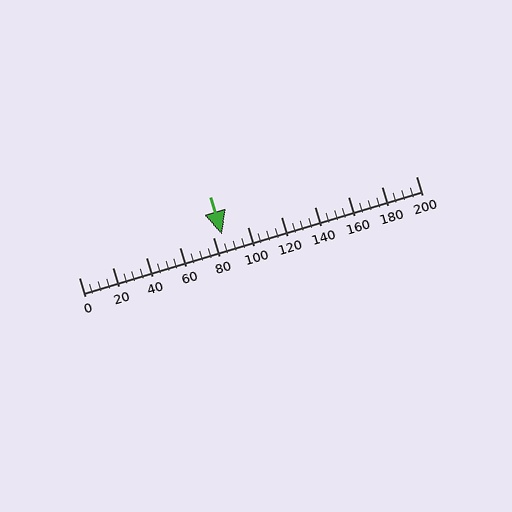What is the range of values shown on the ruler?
The ruler shows values from 0 to 200.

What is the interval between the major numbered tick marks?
The major tick marks are spaced 20 units apart.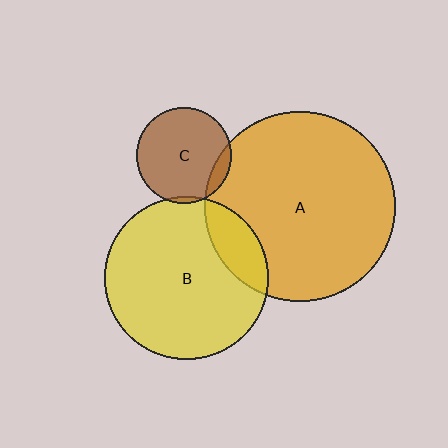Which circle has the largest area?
Circle A (orange).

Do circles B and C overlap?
Yes.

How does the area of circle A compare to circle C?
Approximately 4.0 times.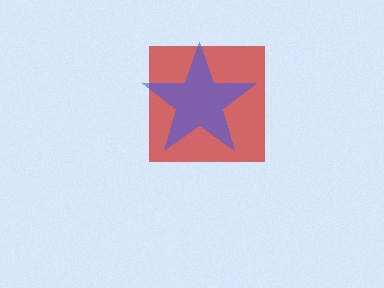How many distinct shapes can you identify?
There are 2 distinct shapes: a red square, a blue star.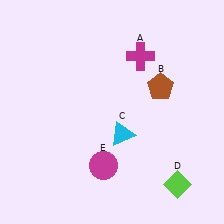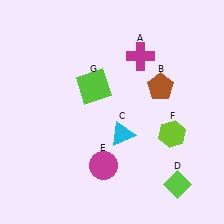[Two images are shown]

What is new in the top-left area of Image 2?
A lime square (G) was added in the top-left area of Image 2.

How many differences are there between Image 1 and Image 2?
There are 2 differences between the two images.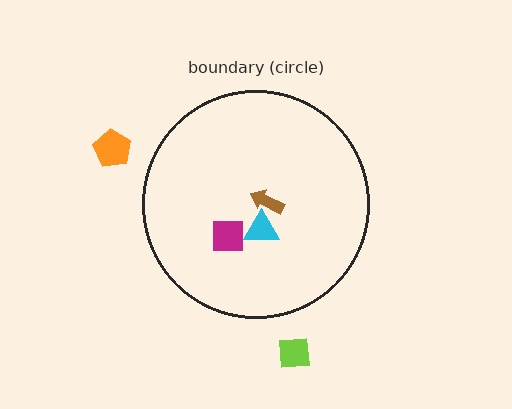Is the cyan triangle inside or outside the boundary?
Inside.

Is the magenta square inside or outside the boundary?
Inside.